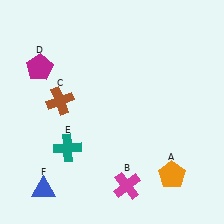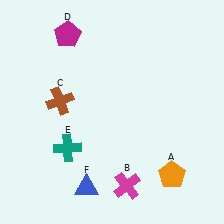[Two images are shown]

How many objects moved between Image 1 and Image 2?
2 objects moved between the two images.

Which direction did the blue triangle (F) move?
The blue triangle (F) moved right.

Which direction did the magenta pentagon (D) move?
The magenta pentagon (D) moved up.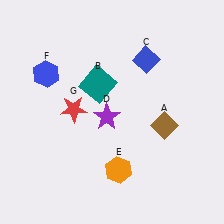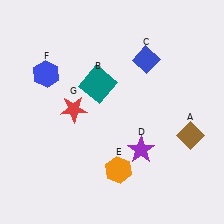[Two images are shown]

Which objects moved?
The objects that moved are: the brown diamond (A), the purple star (D).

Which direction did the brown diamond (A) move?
The brown diamond (A) moved right.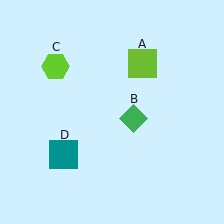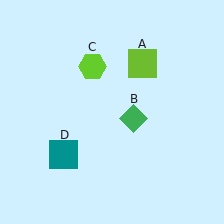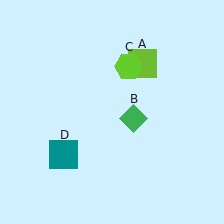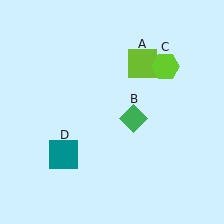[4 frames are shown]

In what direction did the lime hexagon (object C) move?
The lime hexagon (object C) moved right.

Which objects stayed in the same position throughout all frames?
Lime square (object A) and green diamond (object B) and teal square (object D) remained stationary.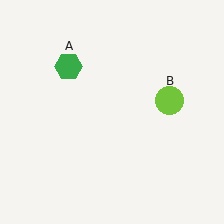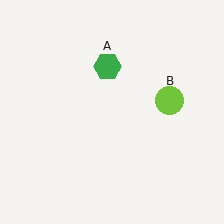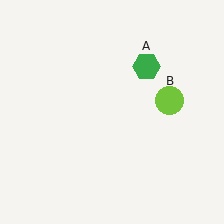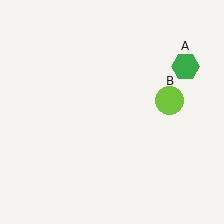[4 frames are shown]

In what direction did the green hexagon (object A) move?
The green hexagon (object A) moved right.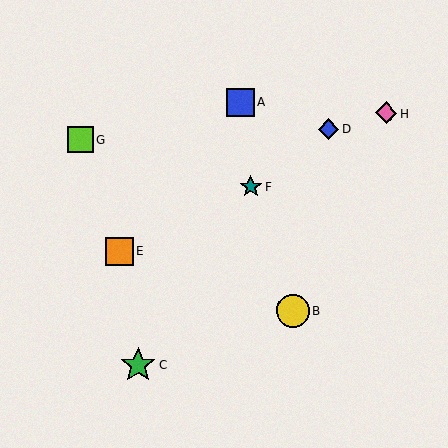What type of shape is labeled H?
Shape H is a pink diamond.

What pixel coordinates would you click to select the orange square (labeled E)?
Click at (119, 252) to select the orange square E.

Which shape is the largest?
The green star (labeled C) is the largest.